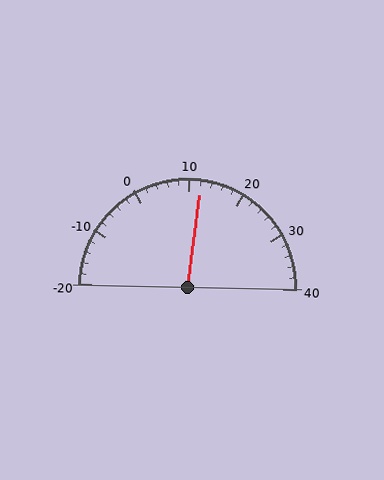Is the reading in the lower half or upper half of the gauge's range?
The reading is in the upper half of the range (-20 to 40).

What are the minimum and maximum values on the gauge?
The gauge ranges from -20 to 40.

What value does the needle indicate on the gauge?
The needle indicates approximately 12.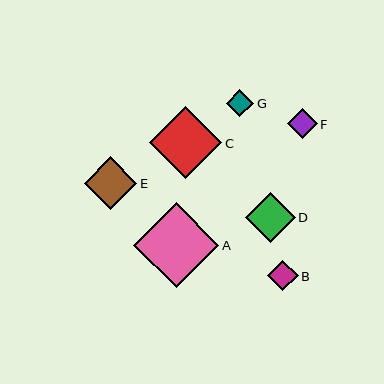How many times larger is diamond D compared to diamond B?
Diamond D is approximately 1.6 times the size of diamond B.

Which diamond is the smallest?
Diamond G is the smallest with a size of approximately 27 pixels.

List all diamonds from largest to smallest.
From largest to smallest: A, C, E, D, B, F, G.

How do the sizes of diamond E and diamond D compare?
Diamond E and diamond D are approximately the same size.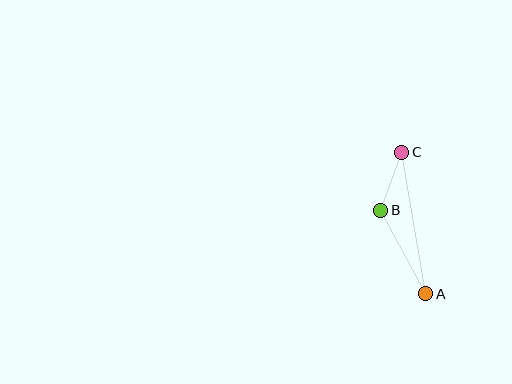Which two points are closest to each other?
Points B and C are closest to each other.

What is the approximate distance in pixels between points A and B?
The distance between A and B is approximately 95 pixels.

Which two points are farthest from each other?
Points A and C are farthest from each other.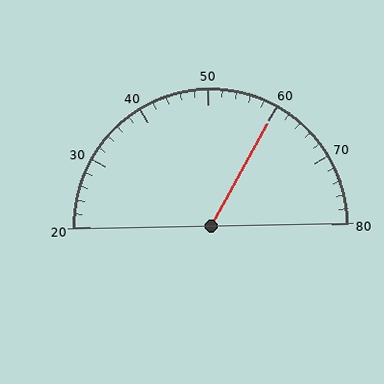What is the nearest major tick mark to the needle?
The nearest major tick mark is 60.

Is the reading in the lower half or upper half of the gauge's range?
The reading is in the upper half of the range (20 to 80).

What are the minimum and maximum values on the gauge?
The gauge ranges from 20 to 80.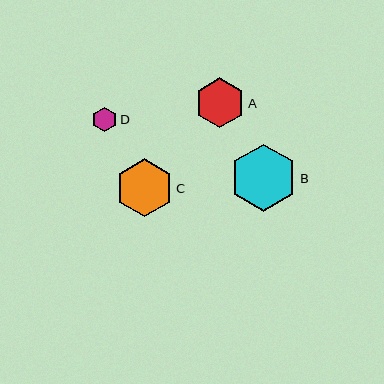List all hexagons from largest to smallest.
From largest to smallest: B, C, A, D.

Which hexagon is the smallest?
Hexagon D is the smallest with a size of approximately 25 pixels.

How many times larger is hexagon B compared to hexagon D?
Hexagon B is approximately 2.7 times the size of hexagon D.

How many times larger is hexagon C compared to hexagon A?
Hexagon C is approximately 1.2 times the size of hexagon A.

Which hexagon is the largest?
Hexagon B is the largest with a size of approximately 67 pixels.